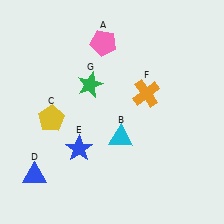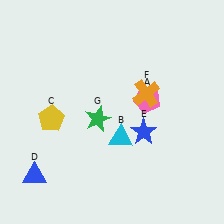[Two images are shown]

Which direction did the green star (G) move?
The green star (G) moved down.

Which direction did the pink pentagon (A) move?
The pink pentagon (A) moved down.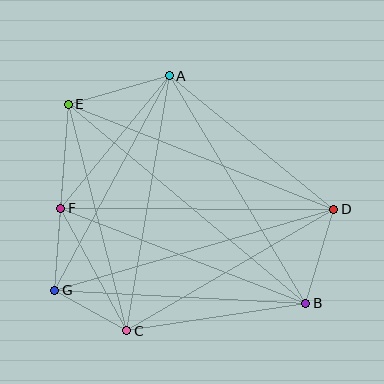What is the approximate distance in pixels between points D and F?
The distance between D and F is approximately 273 pixels.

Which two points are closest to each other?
Points F and G are closest to each other.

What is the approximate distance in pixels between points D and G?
The distance between D and G is approximately 291 pixels.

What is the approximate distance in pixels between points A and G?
The distance between A and G is approximately 243 pixels.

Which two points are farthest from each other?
Points B and E are farthest from each other.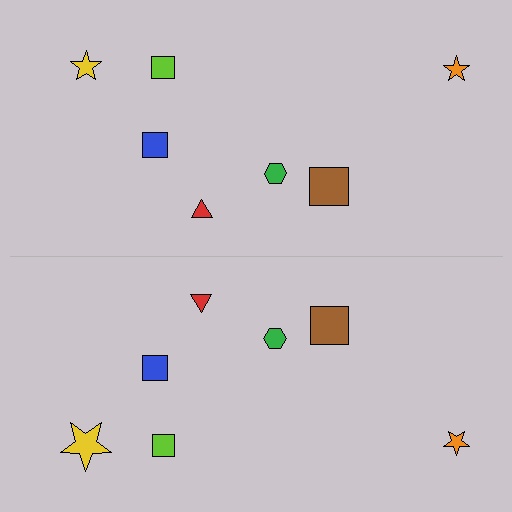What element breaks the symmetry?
The yellow star on the bottom side has a different size than its mirror counterpart.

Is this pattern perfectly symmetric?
No, the pattern is not perfectly symmetric. The yellow star on the bottom side has a different size than its mirror counterpart.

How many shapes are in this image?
There are 14 shapes in this image.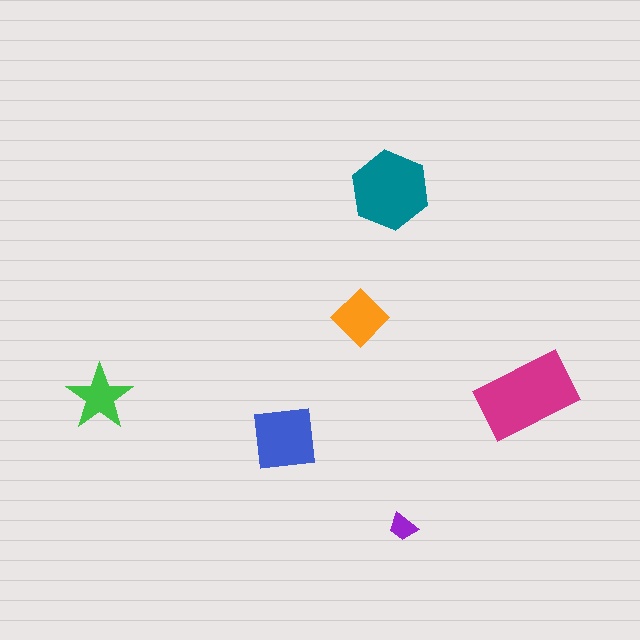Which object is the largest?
The magenta rectangle.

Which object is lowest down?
The purple trapezoid is bottommost.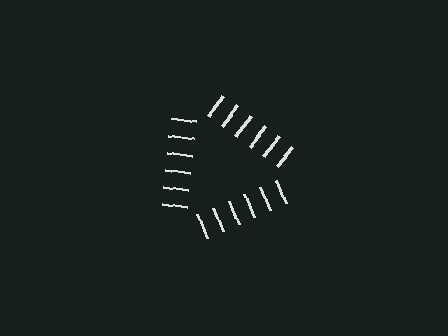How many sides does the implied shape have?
3 sides — the line-ends trace a triangle.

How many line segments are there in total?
18 — 6 along each of the 3 edges.